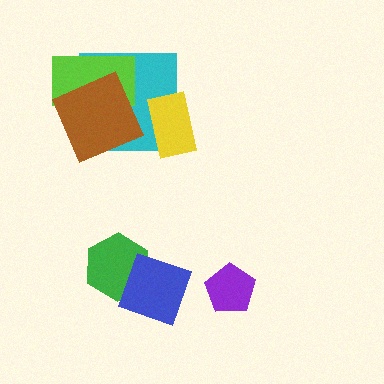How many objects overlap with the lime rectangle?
2 objects overlap with the lime rectangle.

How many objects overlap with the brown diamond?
2 objects overlap with the brown diamond.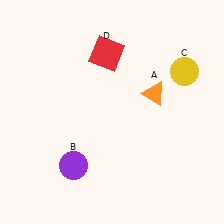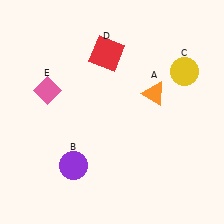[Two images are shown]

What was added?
A pink diamond (E) was added in Image 2.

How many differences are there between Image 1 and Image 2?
There is 1 difference between the two images.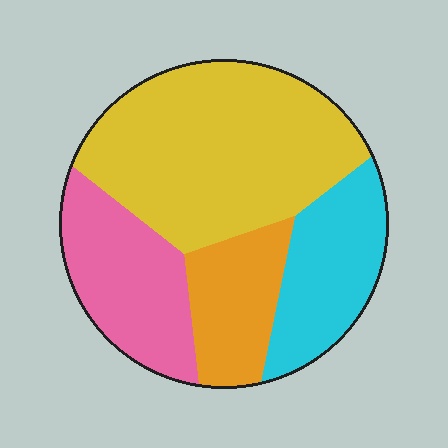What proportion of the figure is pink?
Pink covers around 20% of the figure.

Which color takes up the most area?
Yellow, at roughly 45%.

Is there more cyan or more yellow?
Yellow.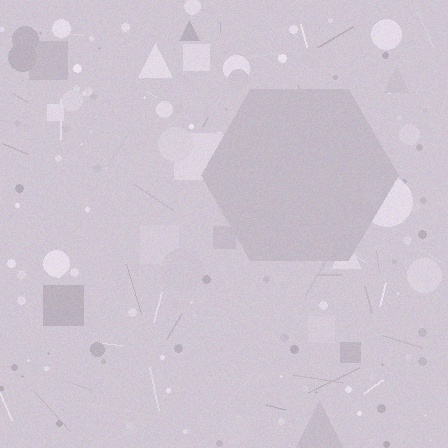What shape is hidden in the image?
A hexagon is hidden in the image.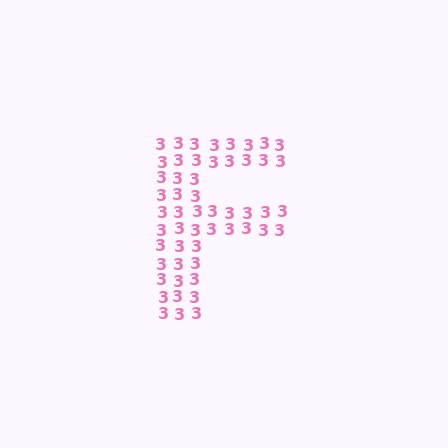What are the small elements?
The small elements are digit 3's.